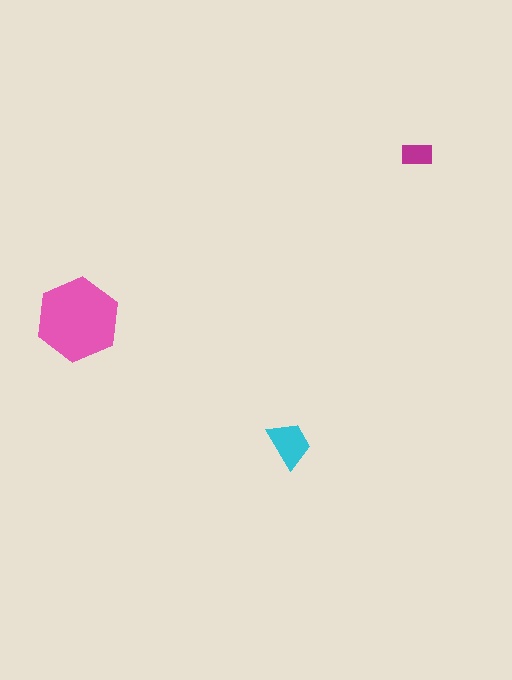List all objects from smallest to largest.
The magenta rectangle, the cyan trapezoid, the pink hexagon.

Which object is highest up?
The magenta rectangle is topmost.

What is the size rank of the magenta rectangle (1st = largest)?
3rd.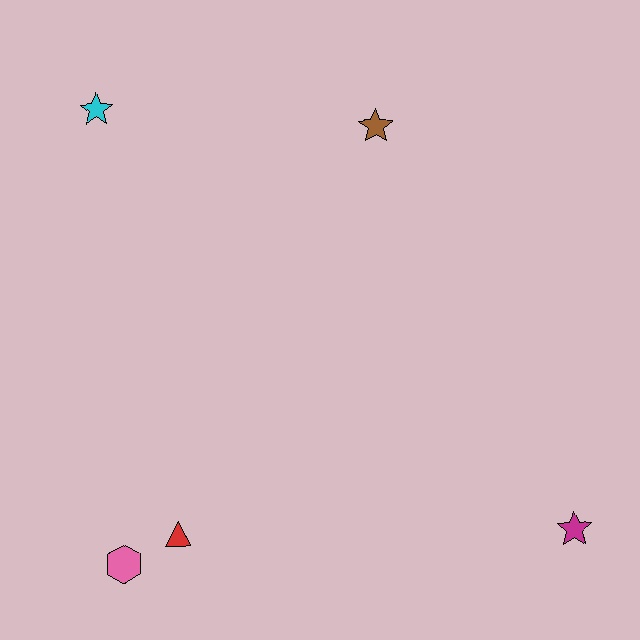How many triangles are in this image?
There is 1 triangle.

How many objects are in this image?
There are 5 objects.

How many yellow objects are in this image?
There are no yellow objects.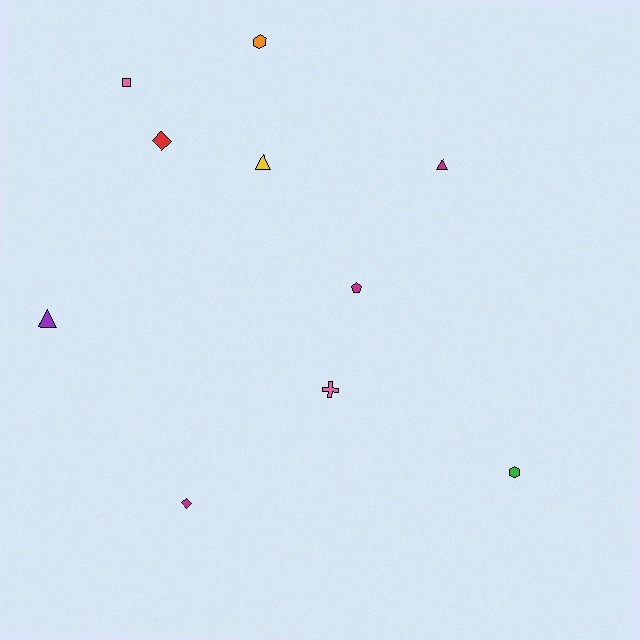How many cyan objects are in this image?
There are no cyan objects.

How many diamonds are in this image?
There are 2 diamonds.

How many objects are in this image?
There are 10 objects.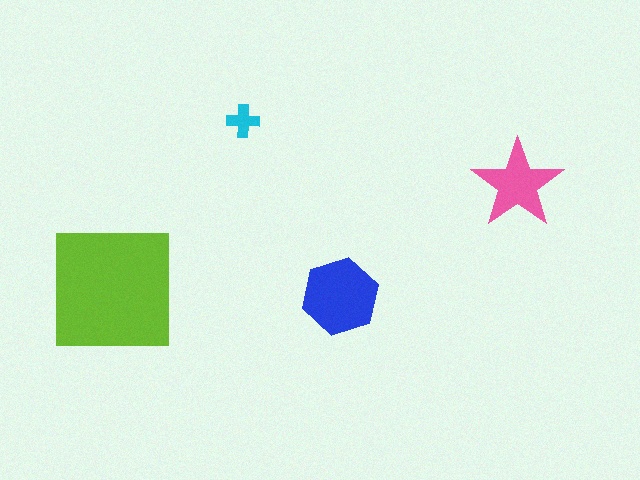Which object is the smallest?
The cyan cross.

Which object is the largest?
The lime square.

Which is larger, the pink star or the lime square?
The lime square.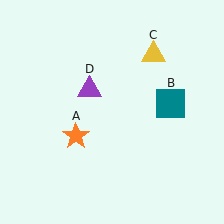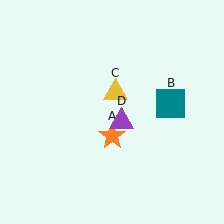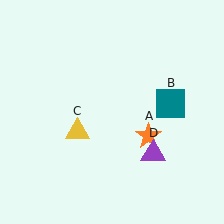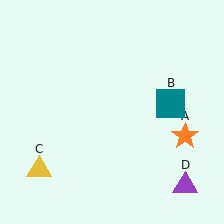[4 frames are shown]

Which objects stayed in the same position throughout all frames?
Teal square (object B) remained stationary.